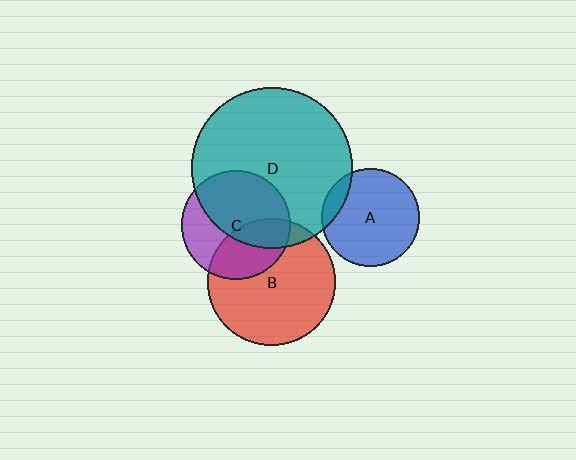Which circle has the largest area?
Circle D (teal).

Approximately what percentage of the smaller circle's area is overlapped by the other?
Approximately 35%.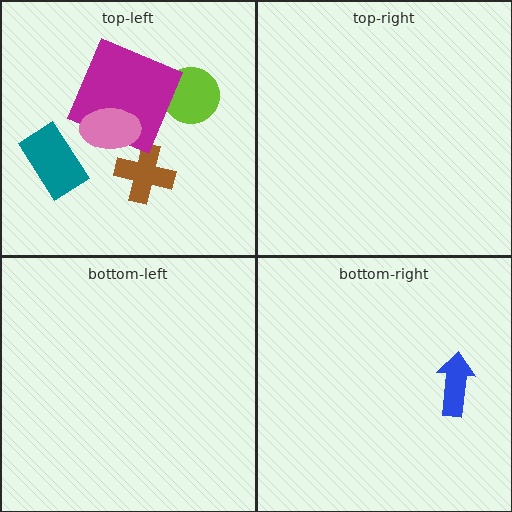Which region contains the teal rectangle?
The top-left region.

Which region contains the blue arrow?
The bottom-right region.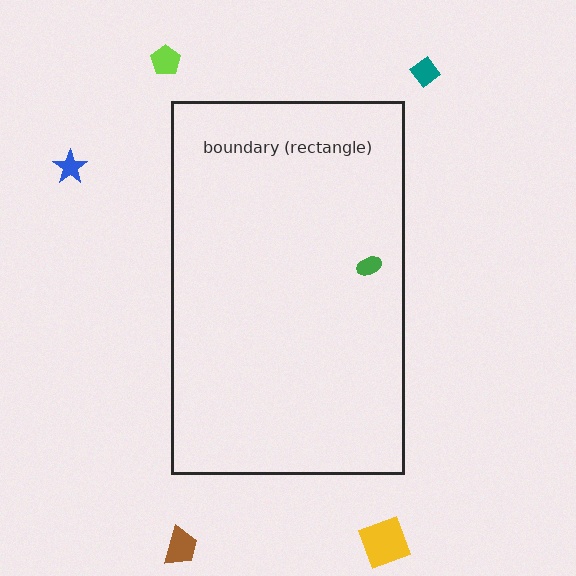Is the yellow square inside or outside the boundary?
Outside.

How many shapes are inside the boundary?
1 inside, 5 outside.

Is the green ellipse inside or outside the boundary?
Inside.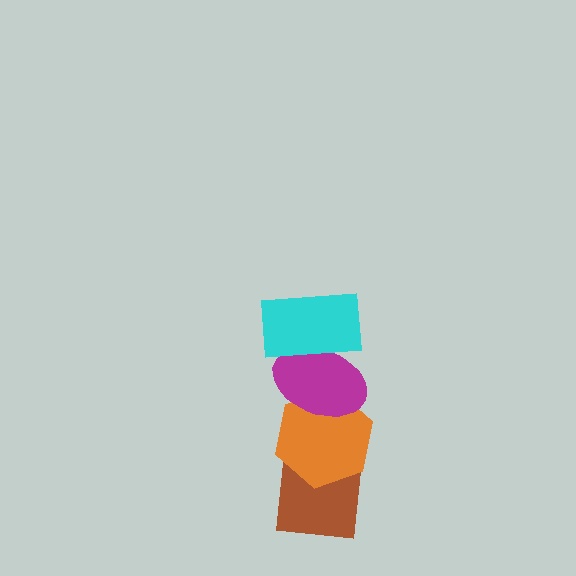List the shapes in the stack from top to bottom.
From top to bottom: the cyan rectangle, the magenta ellipse, the orange hexagon, the brown square.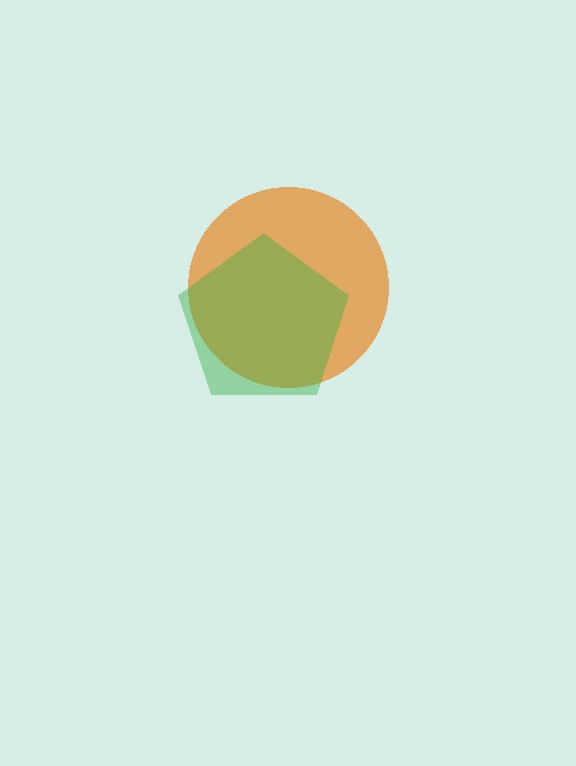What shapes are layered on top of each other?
The layered shapes are: an orange circle, a green pentagon.